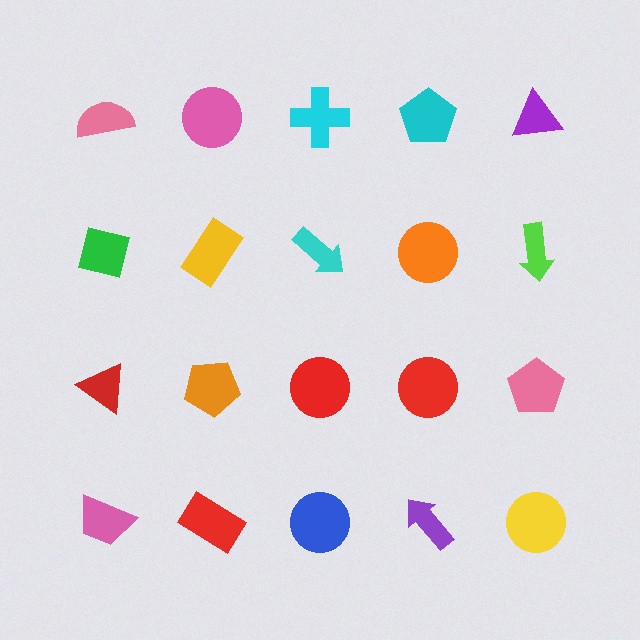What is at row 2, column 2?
A yellow rectangle.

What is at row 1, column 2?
A pink circle.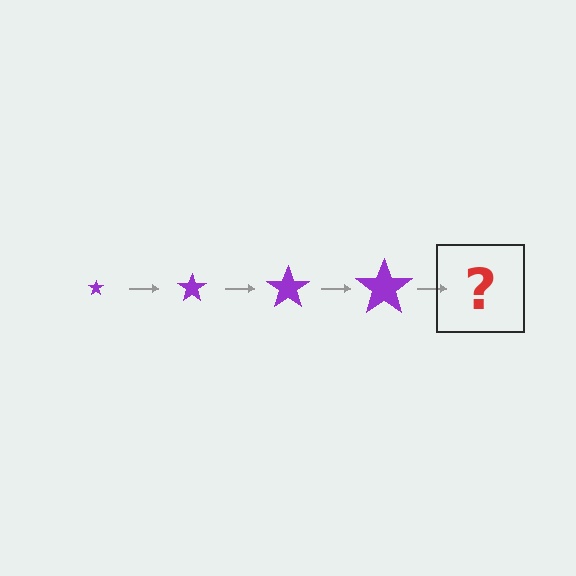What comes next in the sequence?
The next element should be a purple star, larger than the previous one.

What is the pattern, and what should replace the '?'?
The pattern is that the star gets progressively larger each step. The '?' should be a purple star, larger than the previous one.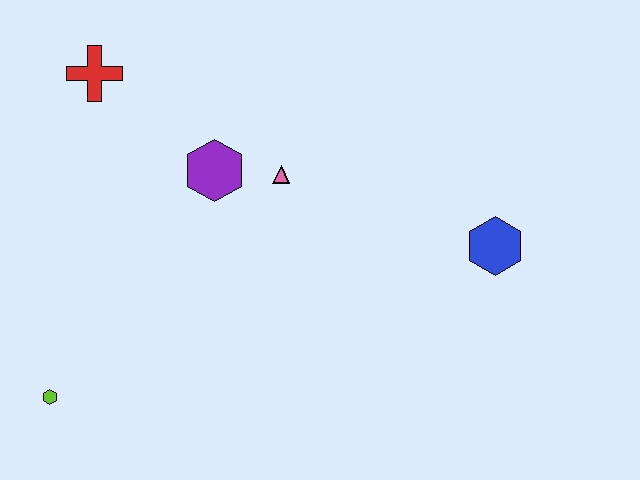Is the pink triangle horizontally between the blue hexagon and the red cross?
Yes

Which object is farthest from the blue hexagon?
The lime hexagon is farthest from the blue hexagon.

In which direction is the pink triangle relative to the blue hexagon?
The pink triangle is to the left of the blue hexagon.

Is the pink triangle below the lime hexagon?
No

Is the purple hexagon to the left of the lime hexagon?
No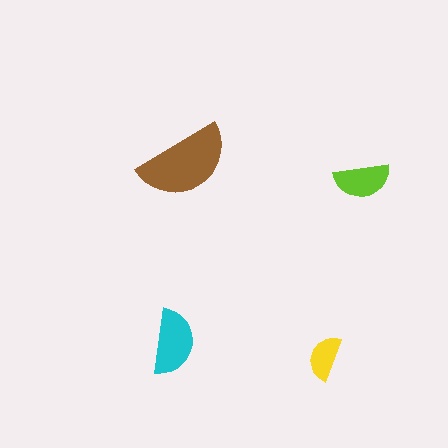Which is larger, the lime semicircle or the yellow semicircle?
The lime one.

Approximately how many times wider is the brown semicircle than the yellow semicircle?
About 2 times wider.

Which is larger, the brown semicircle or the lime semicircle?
The brown one.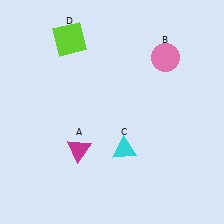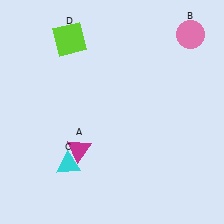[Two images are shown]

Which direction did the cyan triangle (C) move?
The cyan triangle (C) moved left.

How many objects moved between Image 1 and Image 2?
2 objects moved between the two images.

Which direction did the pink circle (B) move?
The pink circle (B) moved right.